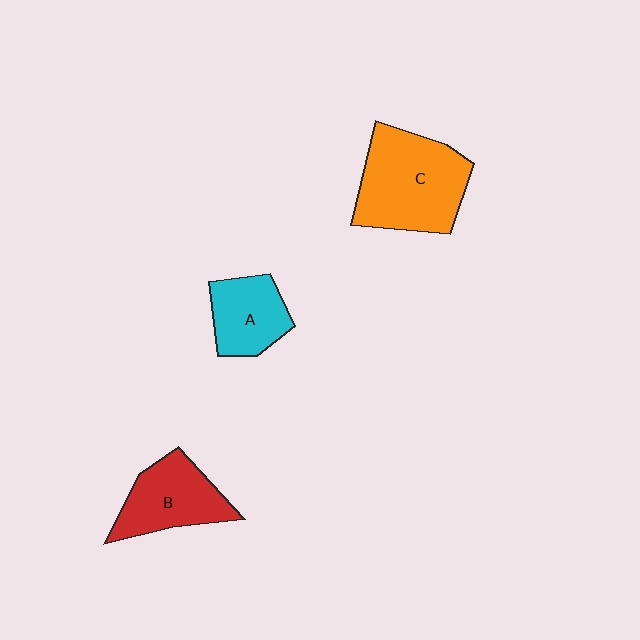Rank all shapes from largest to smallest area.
From largest to smallest: C (orange), B (red), A (cyan).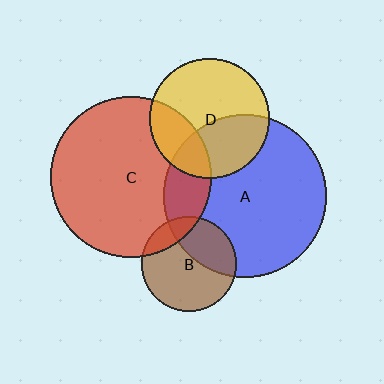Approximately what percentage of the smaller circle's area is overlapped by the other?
Approximately 35%.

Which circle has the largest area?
Circle A (blue).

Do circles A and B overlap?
Yes.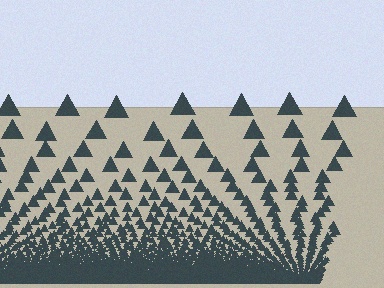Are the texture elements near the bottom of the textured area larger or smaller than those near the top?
Smaller. The gradient is inverted — elements near the bottom are smaller and denser.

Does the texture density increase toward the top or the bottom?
Density increases toward the bottom.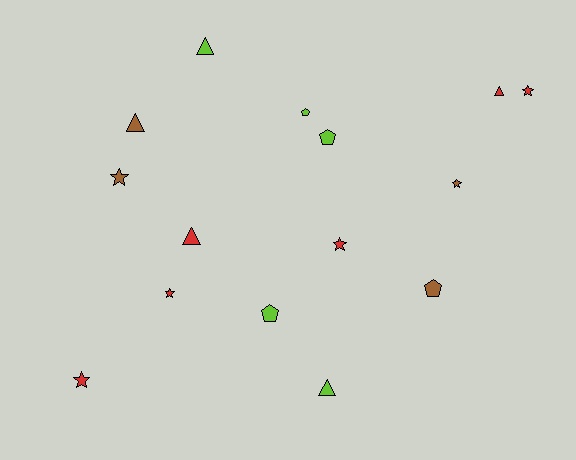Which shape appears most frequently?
Star, with 6 objects.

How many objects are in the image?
There are 15 objects.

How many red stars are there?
There are 4 red stars.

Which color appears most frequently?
Red, with 6 objects.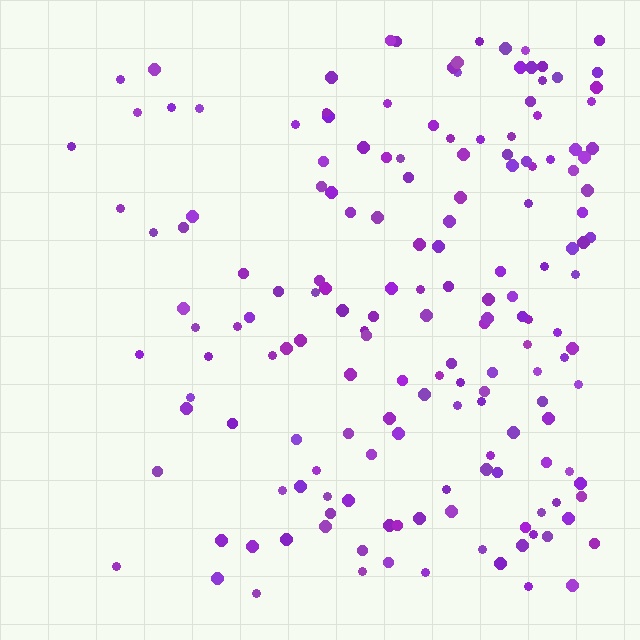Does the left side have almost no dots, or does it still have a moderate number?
Still a moderate number, just noticeably fewer than the right.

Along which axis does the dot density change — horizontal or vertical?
Horizontal.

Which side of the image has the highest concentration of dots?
The right.